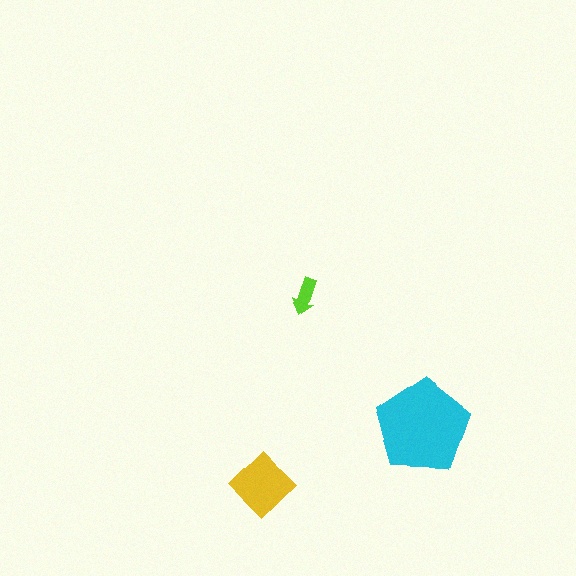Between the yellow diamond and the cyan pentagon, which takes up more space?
The cyan pentagon.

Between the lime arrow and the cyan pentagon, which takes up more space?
The cyan pentagon.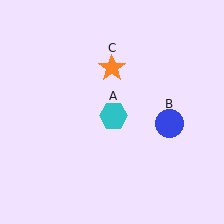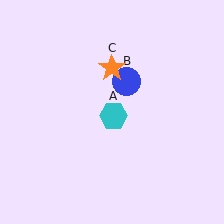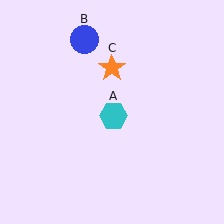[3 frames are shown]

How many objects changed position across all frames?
1 object changed position: blue circle (object B).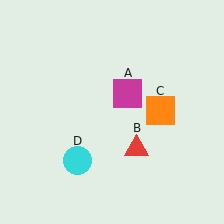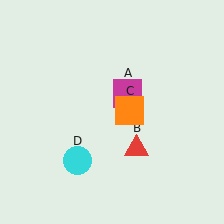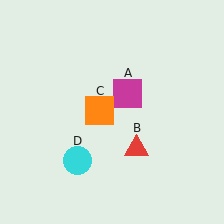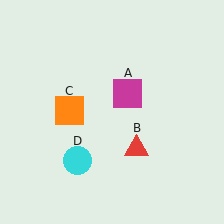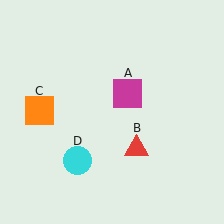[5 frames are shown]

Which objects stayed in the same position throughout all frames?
Magenta square (object A) and red triangle (object B) and cyan circle (object D) remained stationary.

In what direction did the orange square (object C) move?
The orange square (object C) moved left.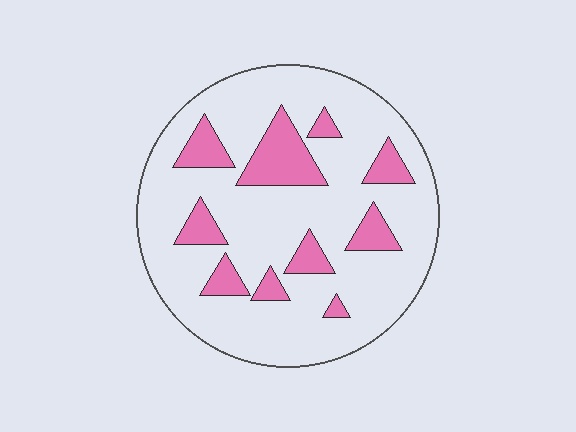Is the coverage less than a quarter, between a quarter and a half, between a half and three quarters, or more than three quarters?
Less than a quarter.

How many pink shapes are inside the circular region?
10.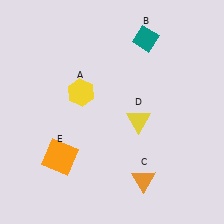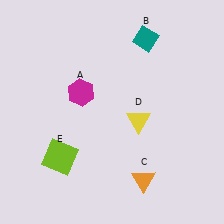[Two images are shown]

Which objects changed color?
A changed from yellow to magenta. E changed from orange to lime.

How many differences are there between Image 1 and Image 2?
There are 2 differences between the two images.